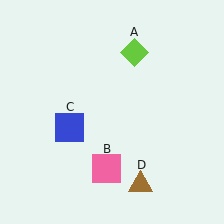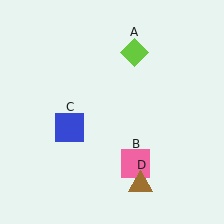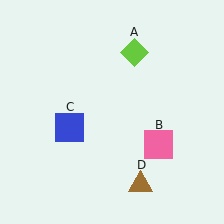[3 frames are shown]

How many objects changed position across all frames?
1 object changed position: pink square (object B).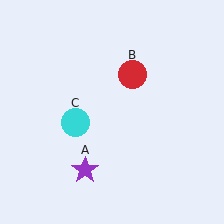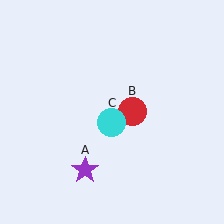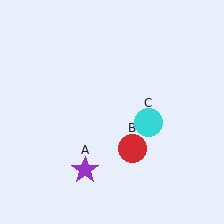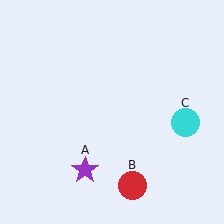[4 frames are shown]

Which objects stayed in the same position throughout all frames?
Purple star (object A) remained stationary.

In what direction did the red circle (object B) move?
The red circle (object B) moved down.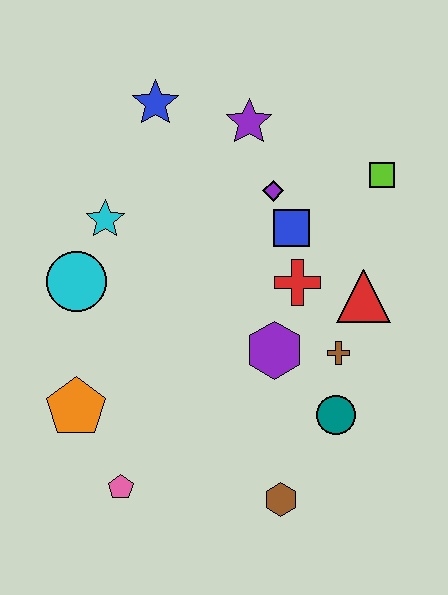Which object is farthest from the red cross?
The pink pentagon is farthest from the red cross.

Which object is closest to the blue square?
The purple diamond is closest to the blue square.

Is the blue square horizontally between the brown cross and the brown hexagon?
Yes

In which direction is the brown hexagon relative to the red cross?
The brown hexagon is below the red cross.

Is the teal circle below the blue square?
Yes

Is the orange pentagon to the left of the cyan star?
Yes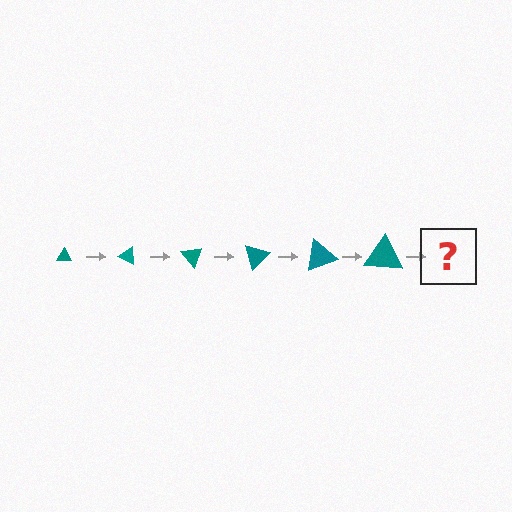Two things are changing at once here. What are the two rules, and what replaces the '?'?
The two rules are that the triangle grows larger each step and it rotates 25 degrees each step. The '?' should be a triangle, larger than the previous one and rotated 150 degrees from the start.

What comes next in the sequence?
The next element should be a triangle, larger than the previous one and rotated 150 degrees from the start.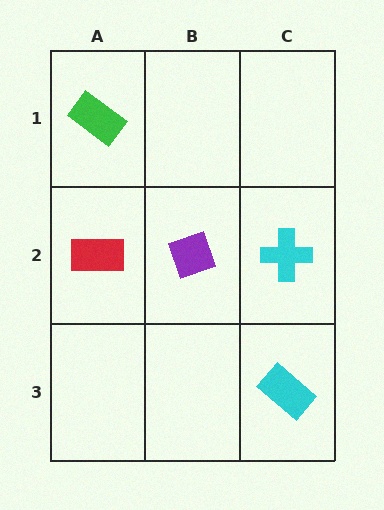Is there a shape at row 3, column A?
No, that cell is empty.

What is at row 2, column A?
A red rectangle.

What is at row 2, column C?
A cyan cross.